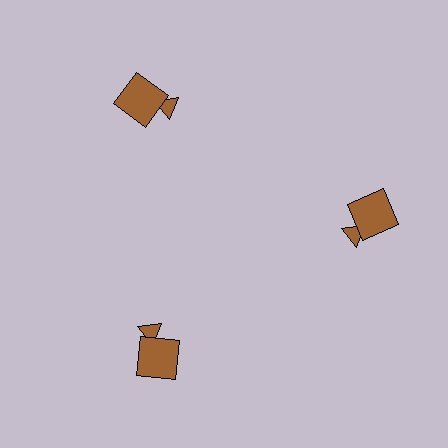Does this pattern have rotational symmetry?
Yes, this pattern has 3-fold rotational symmetry. It looks the same after rotating 120 degrees around the center.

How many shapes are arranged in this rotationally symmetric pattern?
There are 6 shapes, arranged in 3 groups of 2.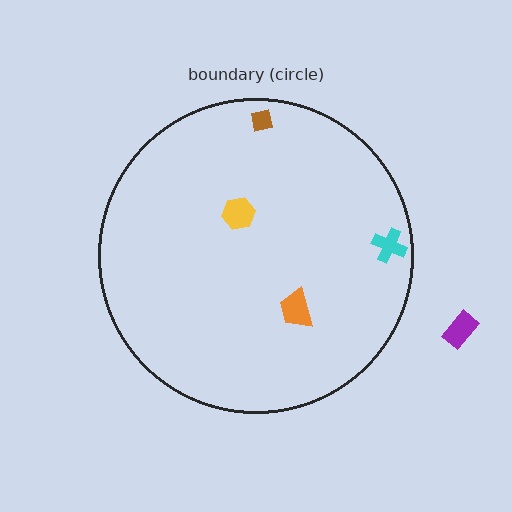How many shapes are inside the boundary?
4 inside, 1 outside.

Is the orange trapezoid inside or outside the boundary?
Inside.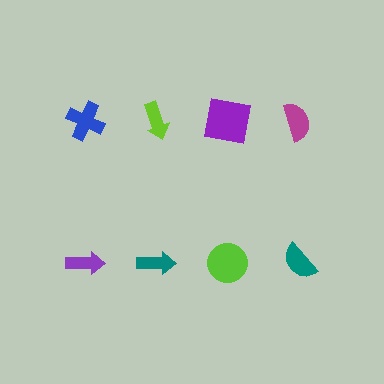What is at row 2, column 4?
A teal semicircle.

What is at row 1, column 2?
A lime arrow.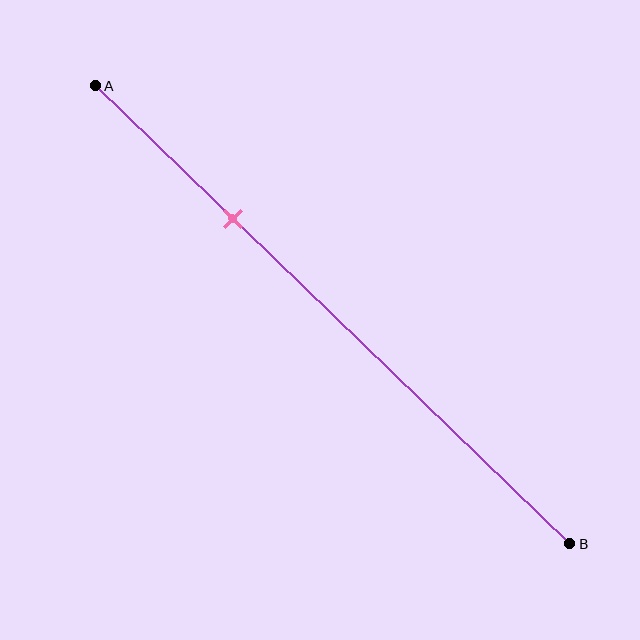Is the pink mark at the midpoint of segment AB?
No, the mark is at about 30% from A, not at the 50% midpoint.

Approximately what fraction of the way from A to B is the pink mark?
The pink mark is approximately 30% of the way from A to B.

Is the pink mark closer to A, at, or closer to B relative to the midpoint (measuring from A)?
The pink mark is closer to point A than the midpoint of segment AB.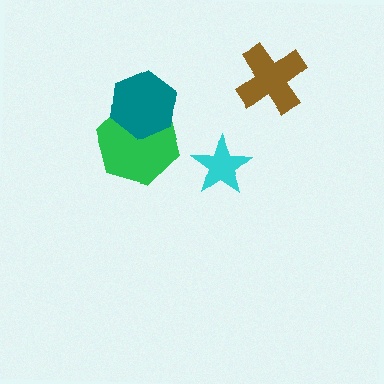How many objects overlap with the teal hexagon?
1 object overlaps with the teal hexagon.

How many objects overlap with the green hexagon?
1 object overlaps with the green hexagon.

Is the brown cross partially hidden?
No, no other shape covers it.